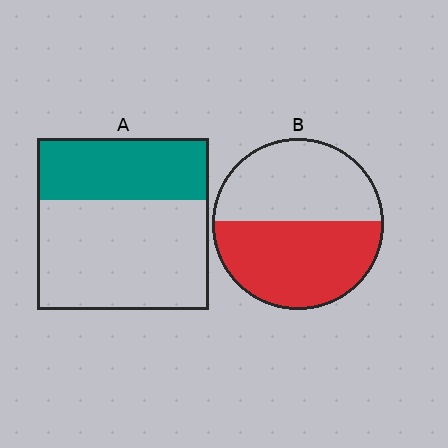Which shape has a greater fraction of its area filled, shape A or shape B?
Shape B.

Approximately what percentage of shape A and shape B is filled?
A is approximately 35% and B is approximately 50%.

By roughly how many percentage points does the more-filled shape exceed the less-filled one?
By roughly 15 percentage points (B over A).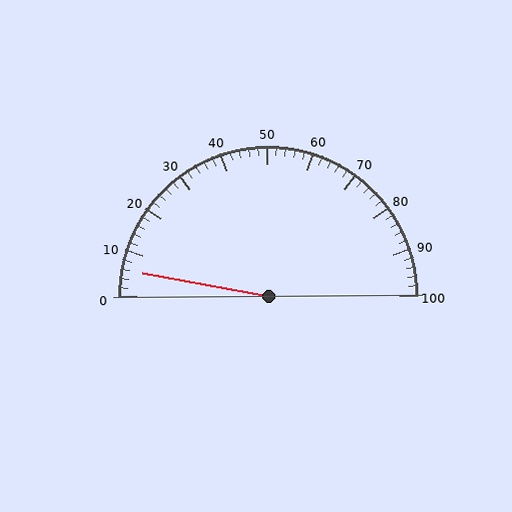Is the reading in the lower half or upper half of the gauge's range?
The reading is in the lower half of the range (0 to 100).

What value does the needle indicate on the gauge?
The needle indicates approximately 6.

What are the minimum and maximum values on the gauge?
The gauge ranges from 0 to 100.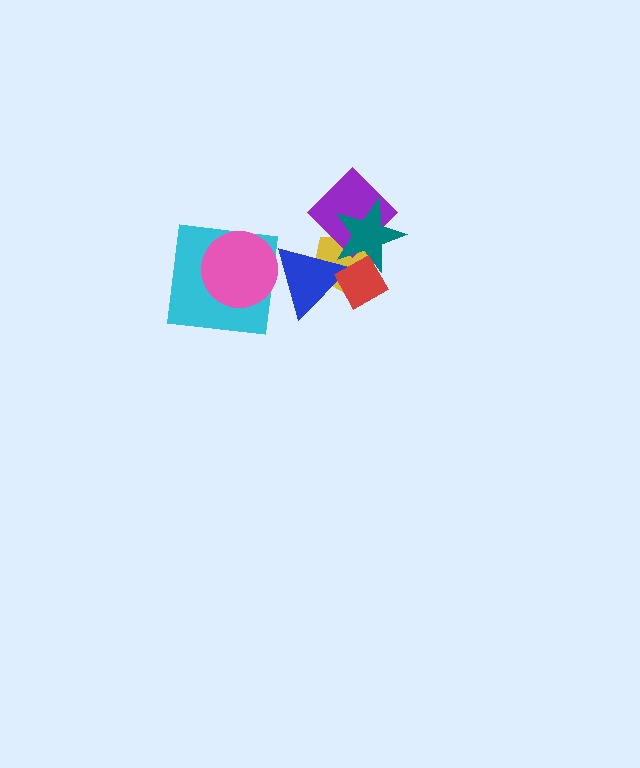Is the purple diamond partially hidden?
Yes, it is partially covered by another shape.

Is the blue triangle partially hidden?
Yes, it is partially covered by another shape.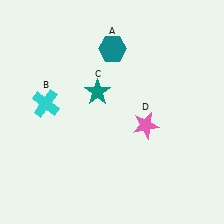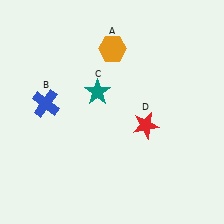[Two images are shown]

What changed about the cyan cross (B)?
In Image 1, B is cyan. In Image 2, it changed to blue.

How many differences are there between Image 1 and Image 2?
There are 3 differences between the two images.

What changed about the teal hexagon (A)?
In Image 1, A is teal. In Image 2, it changed to orange.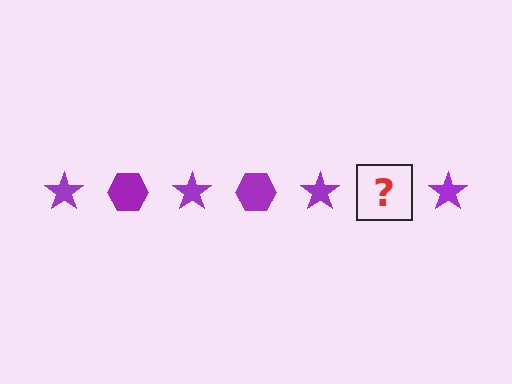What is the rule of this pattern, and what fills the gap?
The rule is that the pattern cycles through star, hexagon shapes in purple. The gap should be filled with a purple hexagon.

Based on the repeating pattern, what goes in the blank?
The blank should be a purple hexagon.